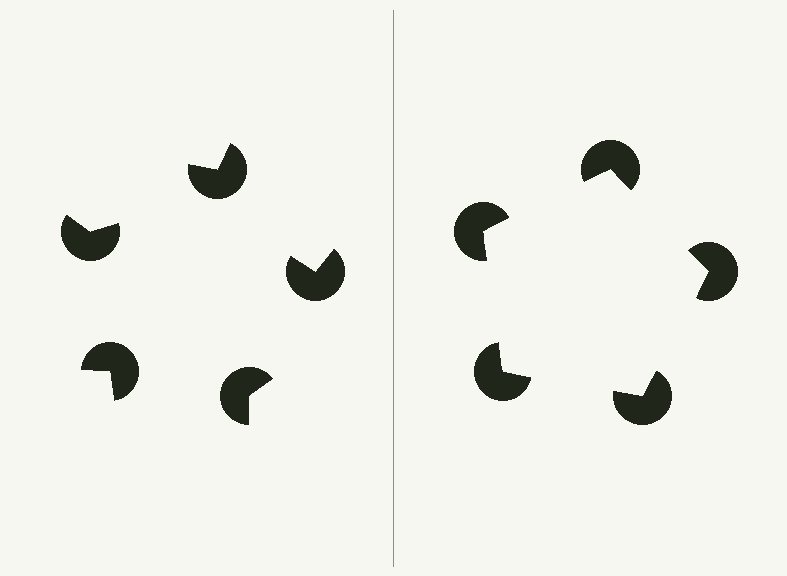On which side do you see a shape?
An illusory pentagon appears on the right side. On the left side the wedge cuts are rotated, so no coherent shape forms.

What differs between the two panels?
The pac-man discs are positioned identically on both sides; only the wedge orientations differ. On the right they align to a pentagon; on the left they are misaligned.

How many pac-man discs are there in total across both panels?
10 — 5 on each side.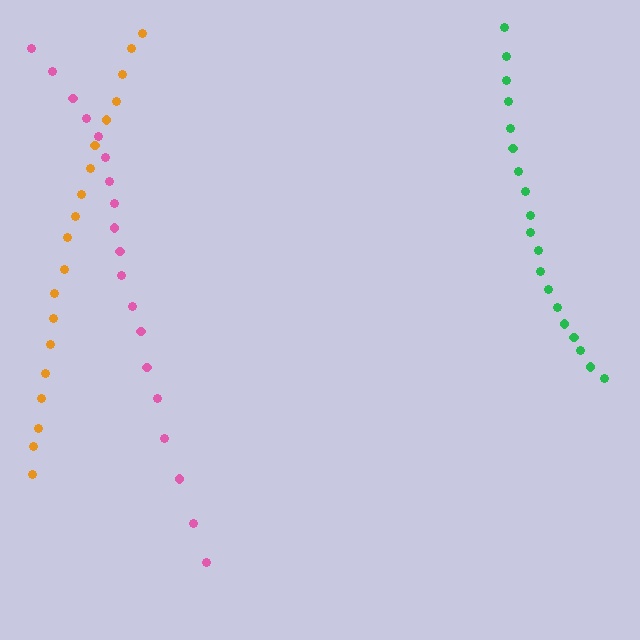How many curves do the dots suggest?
There are 3 distinct paths.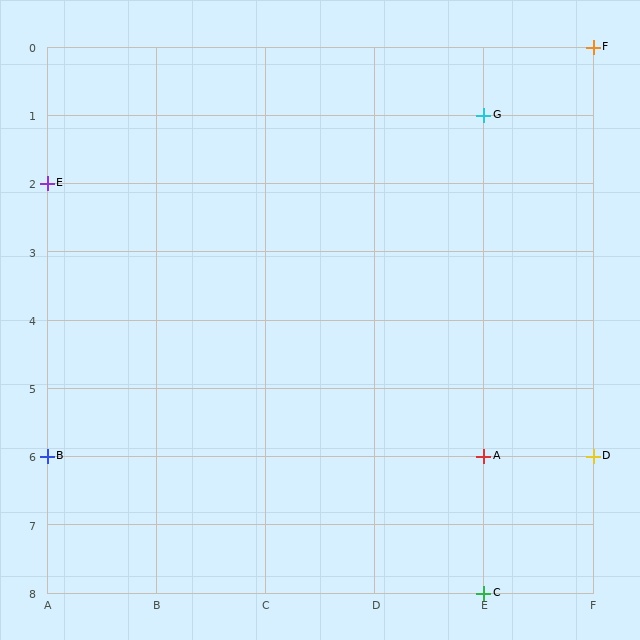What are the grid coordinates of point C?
Point C is at grid coordinates (E, 8).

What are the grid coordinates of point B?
Point B is at grid coordinates (A, 6).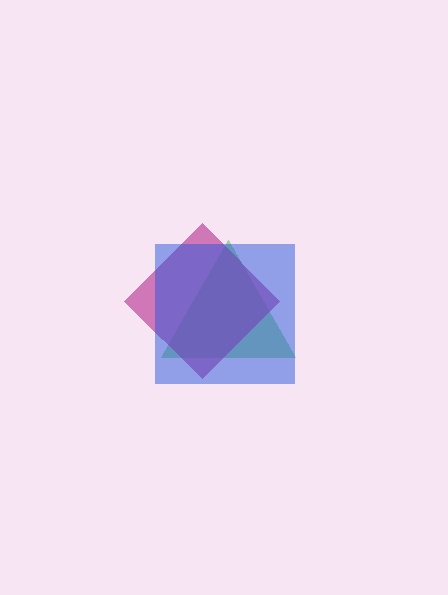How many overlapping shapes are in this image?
There are 3 overlapping shapes in the image.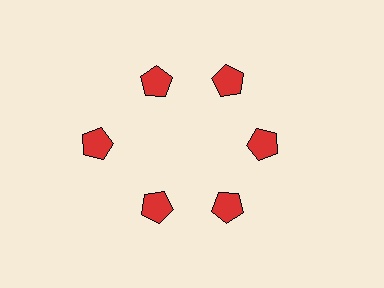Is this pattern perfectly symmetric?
No. The 6 red pentagons are arranged in a ring, but one element near the 9 o'clock position is pushed outward from the center, breaking the 6-fold rotational symmetry.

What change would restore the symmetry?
The symmetry would be restored by moving it inward, back onto the ring so that all 6 pentagons sit at equal angles and equal distance from the center.